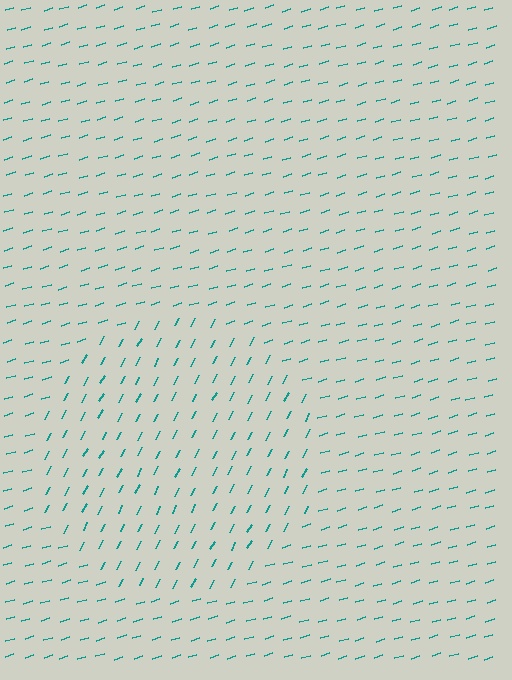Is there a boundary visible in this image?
Yes, there is a texture boundary formed by a change in line orientation.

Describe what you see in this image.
The image is filled with small teal line segments. A circle region in the image has lines oriented differently from the surrounding lines, creating a visible texture boundary.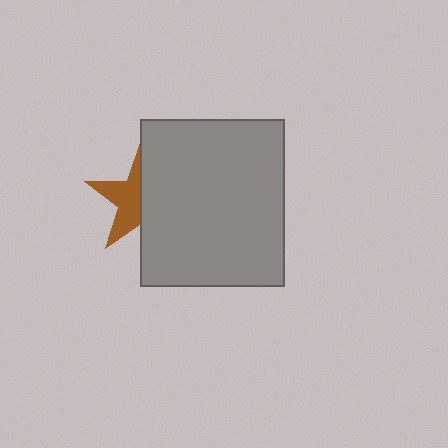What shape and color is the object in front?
The object in front is a gray rectangle.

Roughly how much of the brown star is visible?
About half of it is visible (roughly 47%).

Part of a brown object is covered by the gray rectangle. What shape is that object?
It is a star.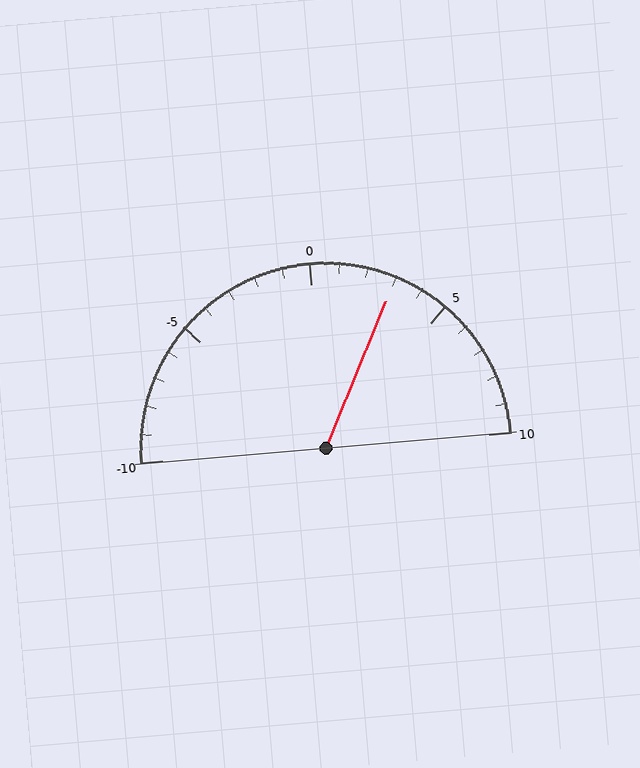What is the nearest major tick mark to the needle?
The nearest major tick mark is 5.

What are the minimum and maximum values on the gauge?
The gauge ranges from -10 to 10.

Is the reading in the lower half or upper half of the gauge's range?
The reading is in the upper half of the range (-10 to 10).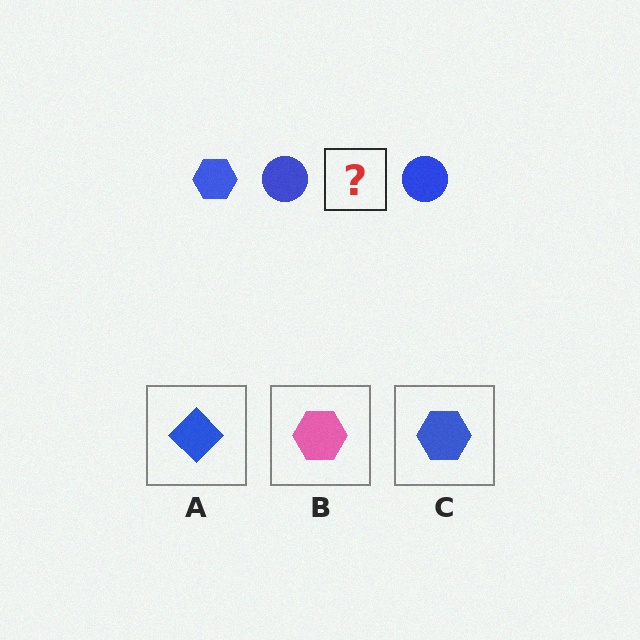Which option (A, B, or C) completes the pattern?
C.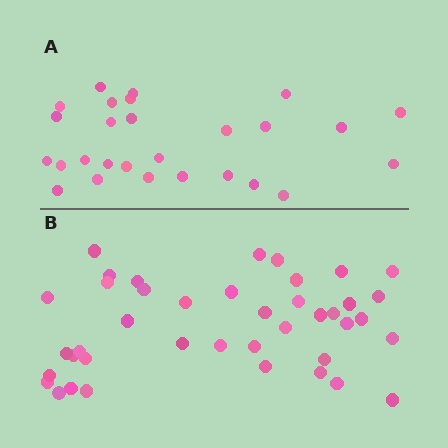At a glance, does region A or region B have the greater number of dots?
Region B (the bottom region) has more dots.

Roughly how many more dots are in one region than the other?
Region B has approximately 15 more dots than region A.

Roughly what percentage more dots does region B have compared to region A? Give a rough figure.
About 50% more.